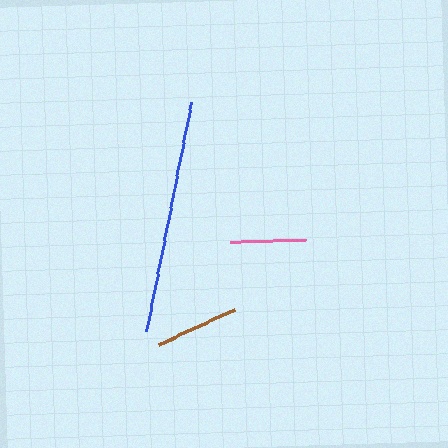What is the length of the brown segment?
The brown segment is approximately 84 pixels long.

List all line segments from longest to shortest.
From longest to shortest: blue, brown, pink.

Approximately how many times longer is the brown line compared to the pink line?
The brown line is approximately 1.1 times the length of the pink line.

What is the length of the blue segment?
The blue segment is approximately 234 pixels long.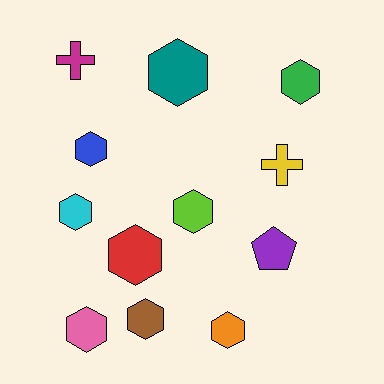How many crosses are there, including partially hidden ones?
There are 2 crosses.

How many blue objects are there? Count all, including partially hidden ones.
There is 1 blue object.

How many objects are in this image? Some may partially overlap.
There are 12 objects.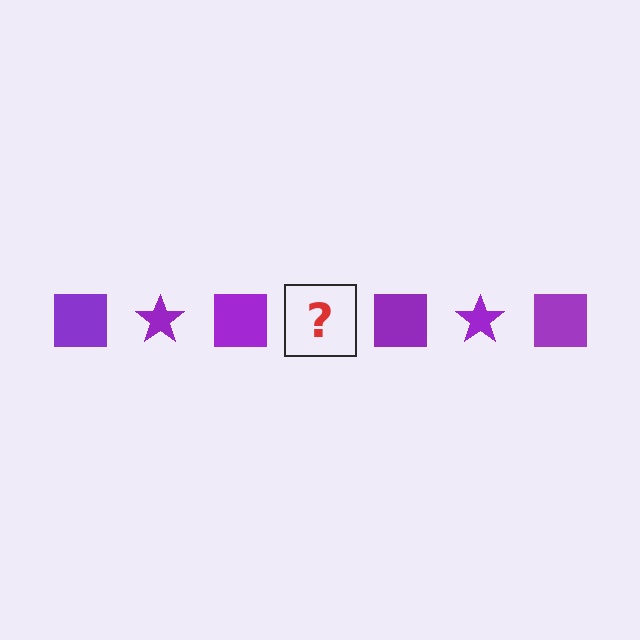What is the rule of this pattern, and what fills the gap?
The rule is that the pattern cycles through square, star shapes in purple. The gap should be filled with a purple star.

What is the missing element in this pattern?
The missing element is a purple star.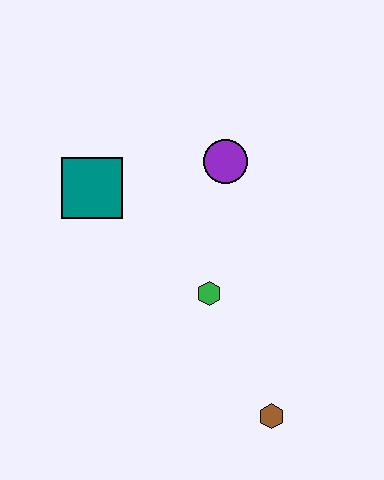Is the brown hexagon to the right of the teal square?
Yes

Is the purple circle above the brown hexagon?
Yes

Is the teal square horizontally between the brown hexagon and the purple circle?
No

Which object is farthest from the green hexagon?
The teal square is farthest from the green hexagon.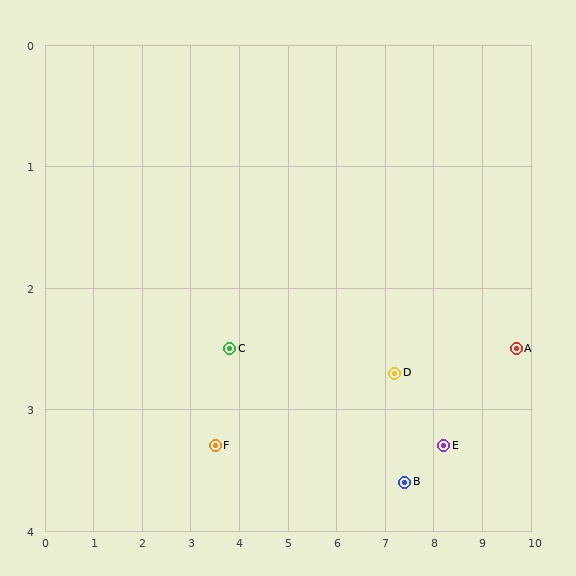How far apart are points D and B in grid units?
Points D and B are about 0.9 grid units apart.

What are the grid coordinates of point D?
Point D is at approximately (7.2, 2.7).